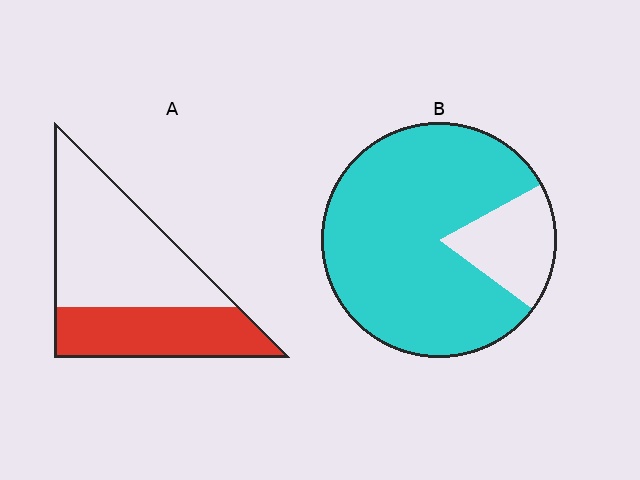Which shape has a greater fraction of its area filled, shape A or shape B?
Shape B.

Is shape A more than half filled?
No.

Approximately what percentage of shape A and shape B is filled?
A is approximately 40% and B is approximately 80%.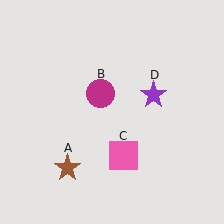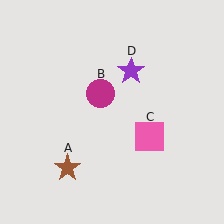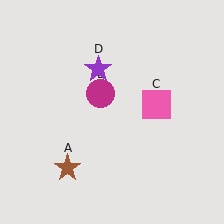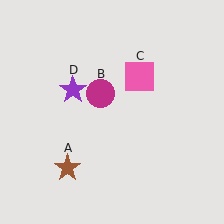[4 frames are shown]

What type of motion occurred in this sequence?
The pink square (object C), purple star (object D) rotated counterclockwise around the center of the scene.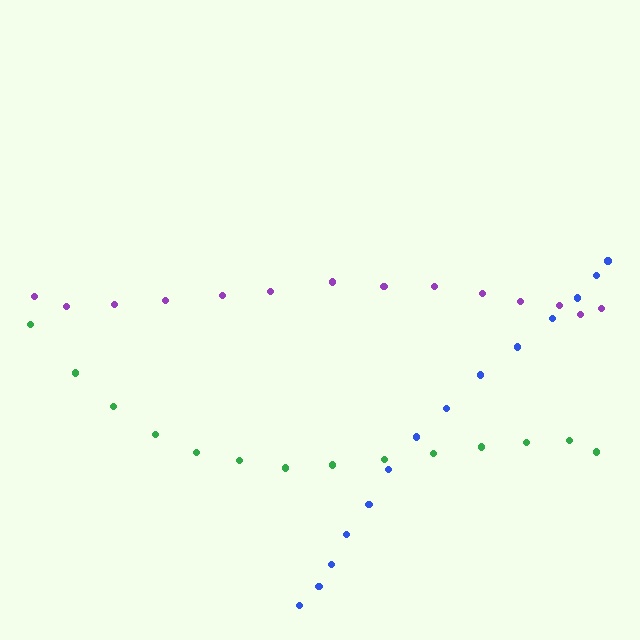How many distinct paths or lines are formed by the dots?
There are 3 distinct paths.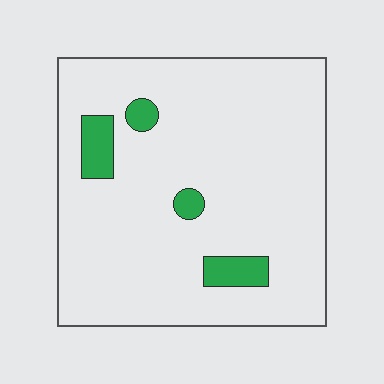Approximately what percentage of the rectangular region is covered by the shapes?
Approximately 10%.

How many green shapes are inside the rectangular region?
4.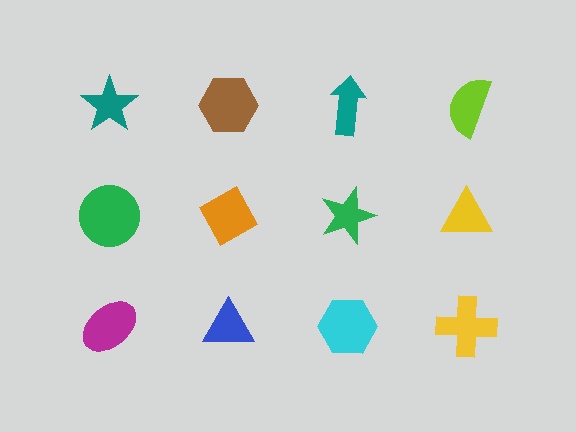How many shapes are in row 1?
4 shapes.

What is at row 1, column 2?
A brown hexagon.